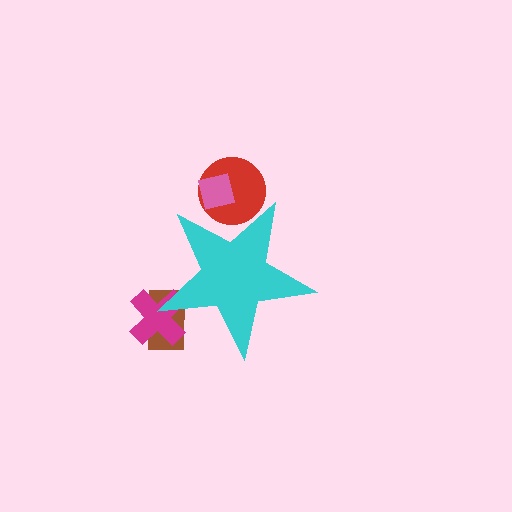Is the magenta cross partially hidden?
Yes, the magenta cross is partially hidden behind the cyan star.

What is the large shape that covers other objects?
A cyan star.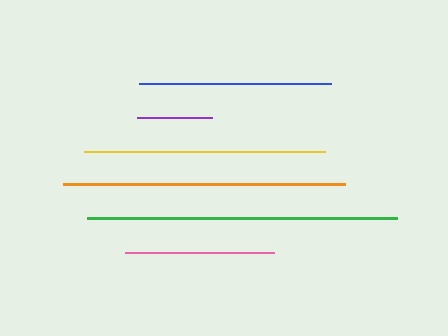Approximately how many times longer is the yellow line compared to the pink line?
The yellow line is approximately 1.6 times the length of the pink line.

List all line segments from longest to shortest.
From longest to shortest: green, orange, yellow, blue, pink, purple.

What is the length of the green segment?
The green segment is approximately 309 pixels long.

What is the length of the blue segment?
The blue segment is approximately 192 pixels long.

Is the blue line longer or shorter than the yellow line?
The yellow line is longer than the blue line.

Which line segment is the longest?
The green line is the longest at approximately 309 pixels.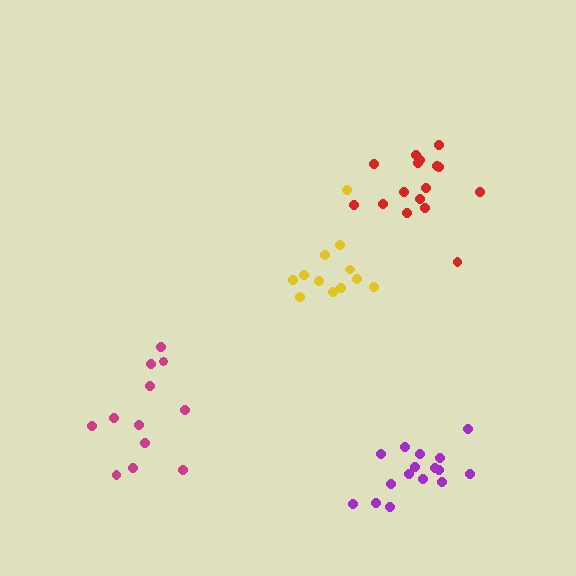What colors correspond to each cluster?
The clusters are colored: yellow, purple, magenta, red.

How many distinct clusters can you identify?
There are 4 distinct clusters.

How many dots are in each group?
Group 1: 12 dots, Group 2: 16 dots, Group 3: 12 dots, Group 4: 16 dots (56 total).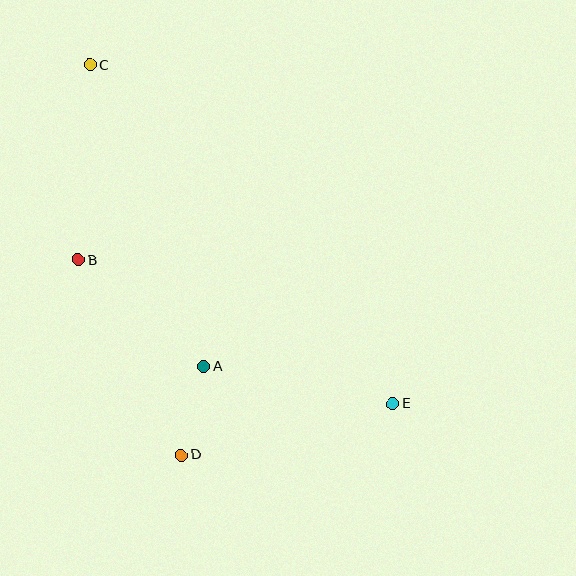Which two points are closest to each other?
Points A and D are closest to each other.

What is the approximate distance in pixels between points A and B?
The distance between A and B is approximately 165 pixels.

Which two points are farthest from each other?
Points C and E are farthest from each other.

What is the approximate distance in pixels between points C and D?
The distance between C and D is approximately 400 pixels.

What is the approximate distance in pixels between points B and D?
The distance between B and D is approximately 220 pixels.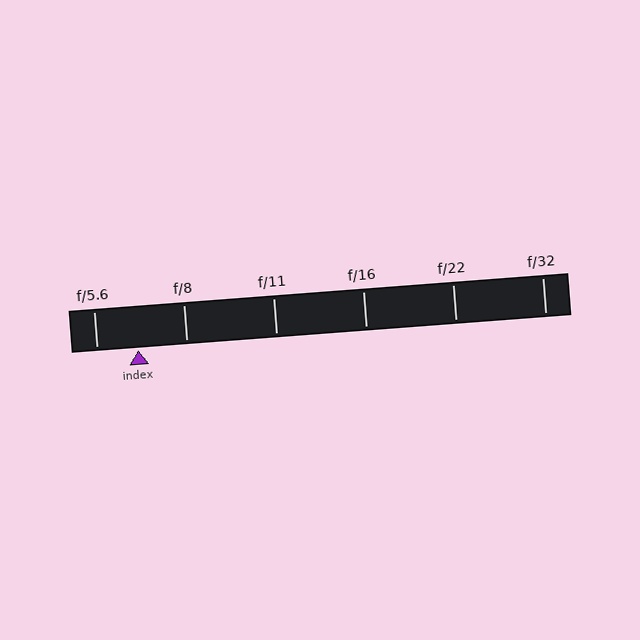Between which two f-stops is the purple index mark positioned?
The index mark is between f/5.6 and f/8.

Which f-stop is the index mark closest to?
The index mark is closest to f/5.6.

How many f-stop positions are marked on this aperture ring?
There are 6 f-stop positions marked.